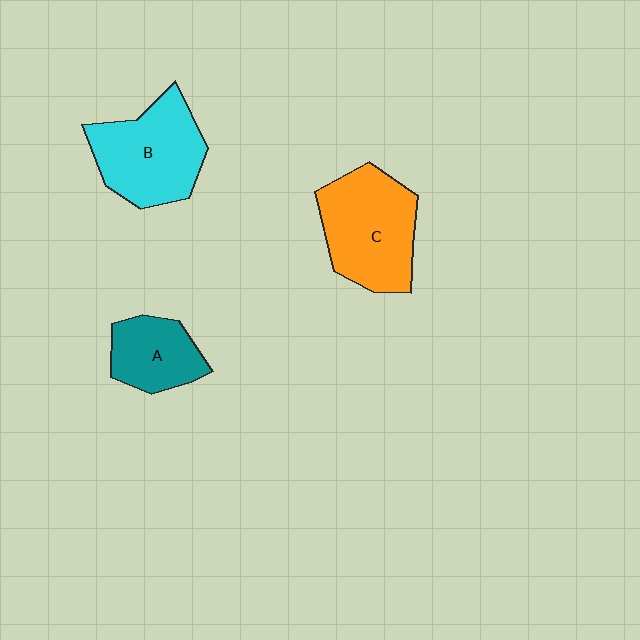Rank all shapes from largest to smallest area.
From largest to smallest: C (orange), B (cyan), A (teal).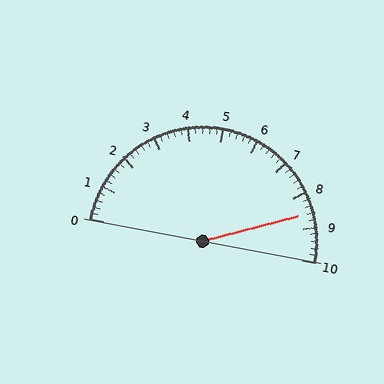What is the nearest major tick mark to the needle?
The nearest major tick mark is 9.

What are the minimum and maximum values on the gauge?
The gauge ranges from 0 to 10.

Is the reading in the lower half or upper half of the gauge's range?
The reading is in the upper half of the range (0 to 10).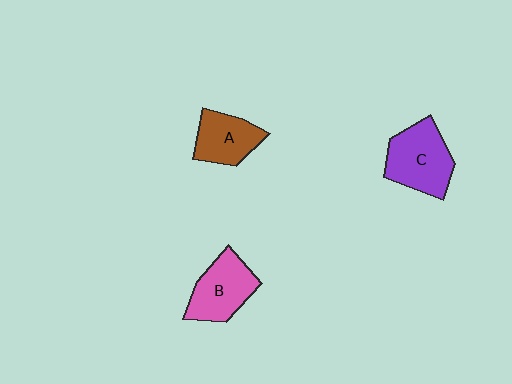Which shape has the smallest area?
Shape A (brown).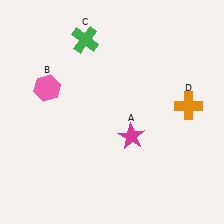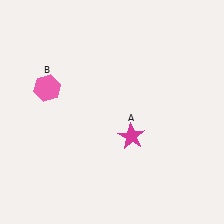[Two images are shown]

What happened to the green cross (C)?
The green cross (C) was removed in Image 2. It was in the top-left area of Image 1.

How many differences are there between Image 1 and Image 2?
There are 2 differences between the two images.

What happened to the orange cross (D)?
The orange cross (D) was removed in Image 2. It was in the top-right area of Image 1.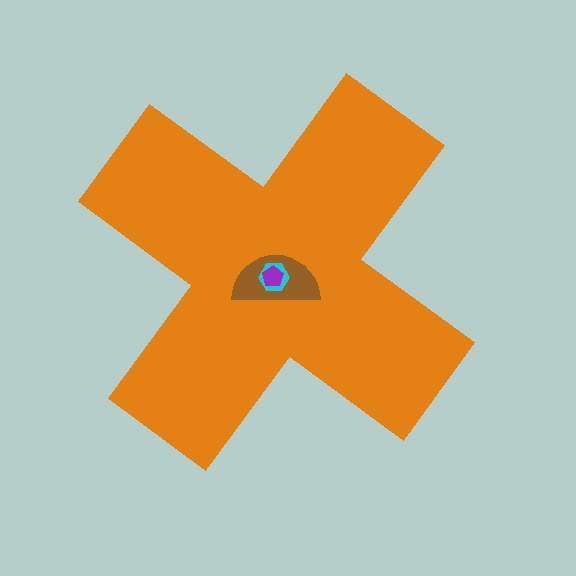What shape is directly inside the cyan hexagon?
The purple pentagon.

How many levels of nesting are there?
4.